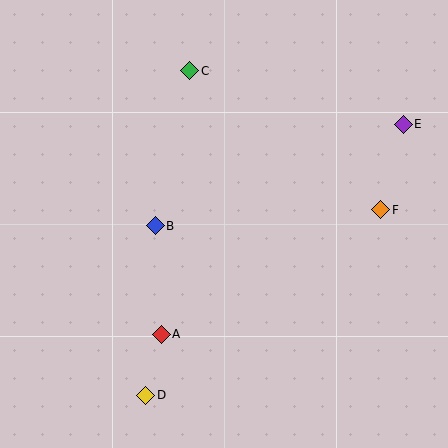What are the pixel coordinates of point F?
Point F is at (381, 210).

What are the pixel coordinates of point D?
Point D is at (146, 395).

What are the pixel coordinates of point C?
Point C is at (190, 71).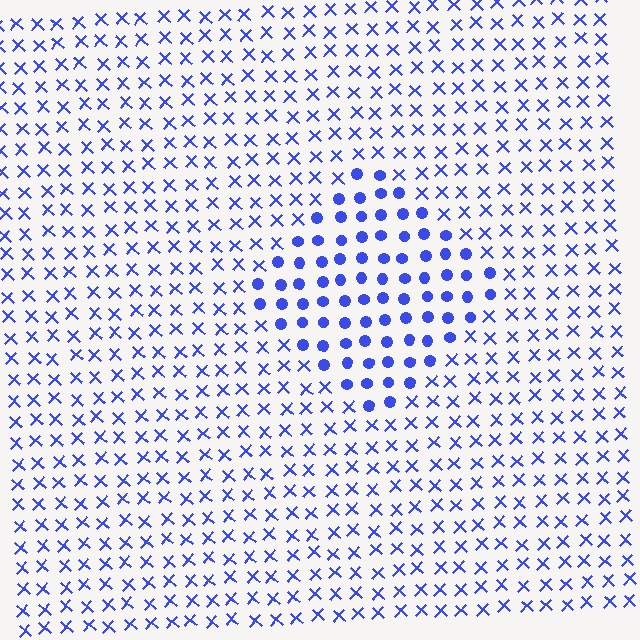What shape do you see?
I see a diamond.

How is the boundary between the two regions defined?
The boundary is defined by a change in element shape: circles inside vs. X marks outside. All elements share the same color and spacing.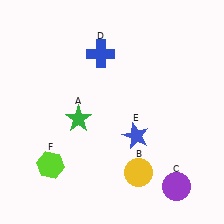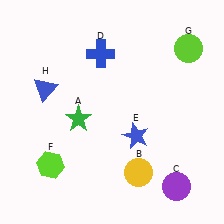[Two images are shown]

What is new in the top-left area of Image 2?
A blue triangle (H) was added in the top-left area of Image 2.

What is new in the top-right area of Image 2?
A lime circle (G) was added in the top-right area of Image 2.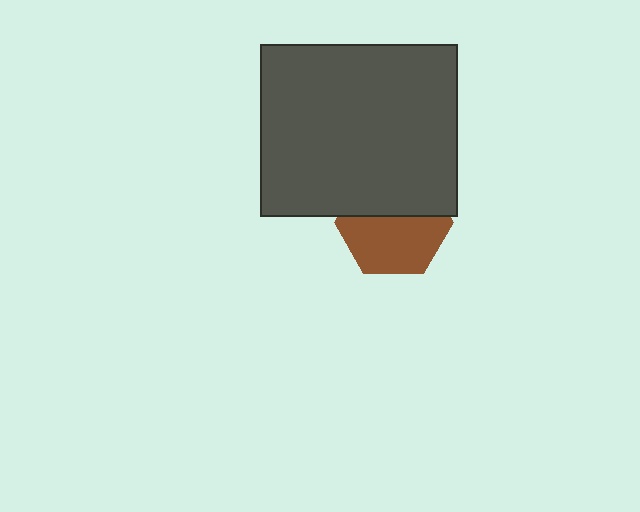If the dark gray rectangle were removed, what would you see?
You would see the complete brown hexagon.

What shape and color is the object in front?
The object in front is a dark gray rectangle.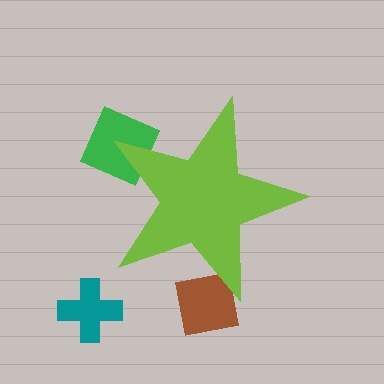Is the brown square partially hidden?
Yes, the brown square is partially hidden behind the lime star.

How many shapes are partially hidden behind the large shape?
2 shapes are partially hidden.